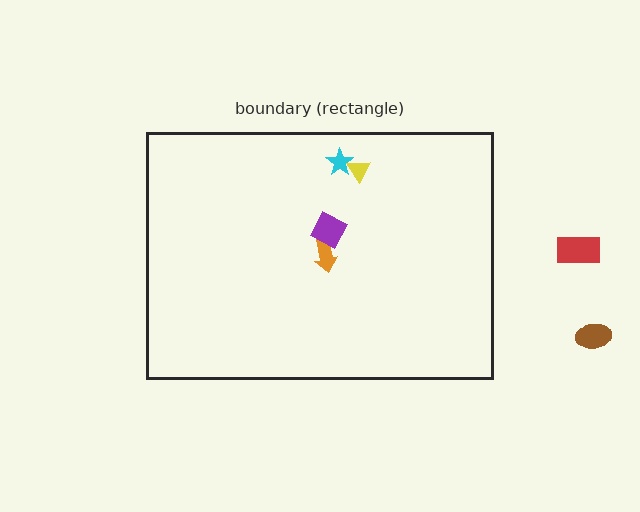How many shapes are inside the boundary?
4 inside, 2 outside.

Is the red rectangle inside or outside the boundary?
Outside.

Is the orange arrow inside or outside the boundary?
Inside.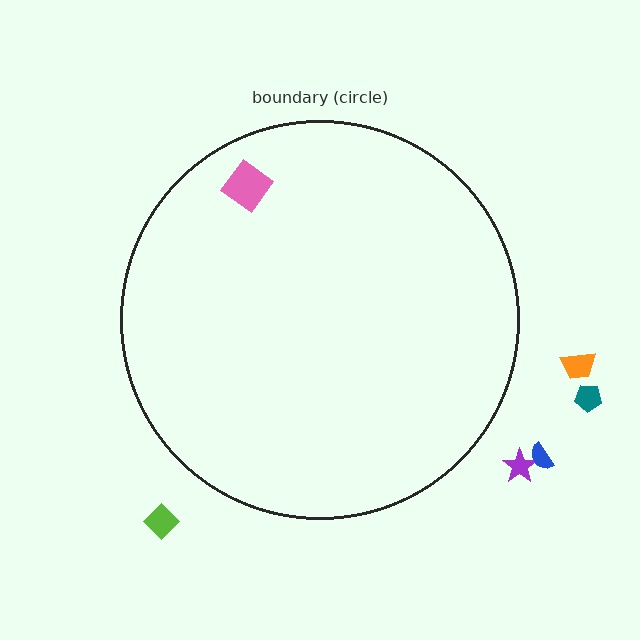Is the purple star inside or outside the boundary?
Outside.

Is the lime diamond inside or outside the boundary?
Outside.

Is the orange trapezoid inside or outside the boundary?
Outside.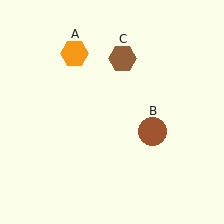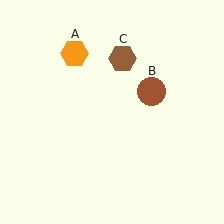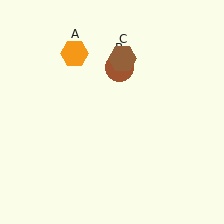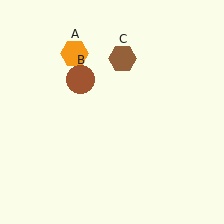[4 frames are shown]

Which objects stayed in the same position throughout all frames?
Orange hexagon (object A) and brown hexagon (object C) remained stationary.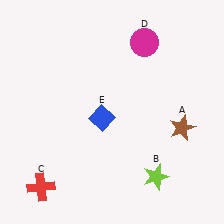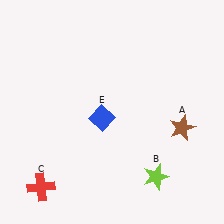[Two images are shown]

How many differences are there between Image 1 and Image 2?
There is 1 difference between the two images.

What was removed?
The magenta circle (D) was removed in Image 2.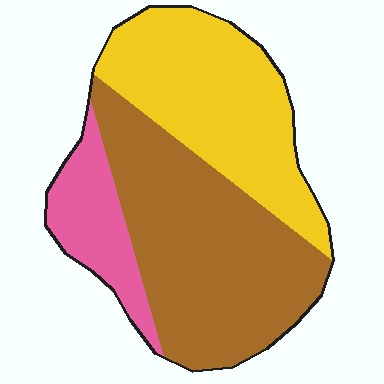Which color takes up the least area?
Pink, at roughly 15%.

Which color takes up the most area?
Brown, at roughly 50%.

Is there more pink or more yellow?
Yellow.